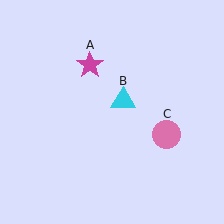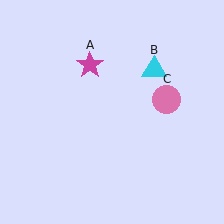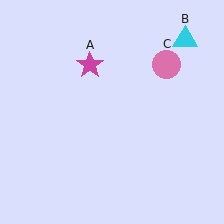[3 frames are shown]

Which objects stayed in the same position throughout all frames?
Magenta star (object A) remained stationary.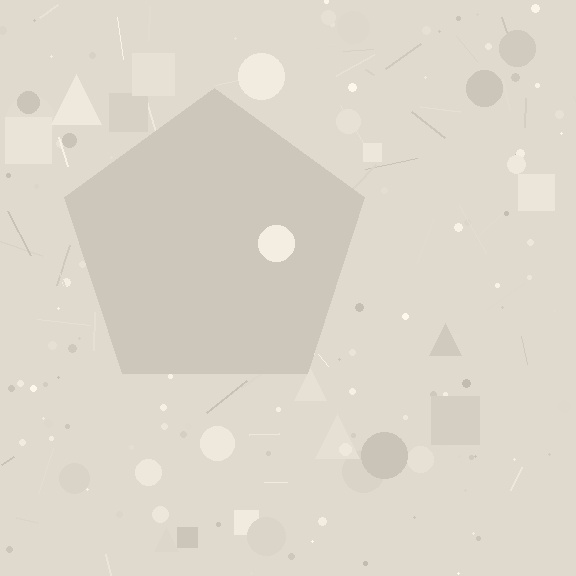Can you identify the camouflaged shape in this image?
The camouflaged shape is a pentagon.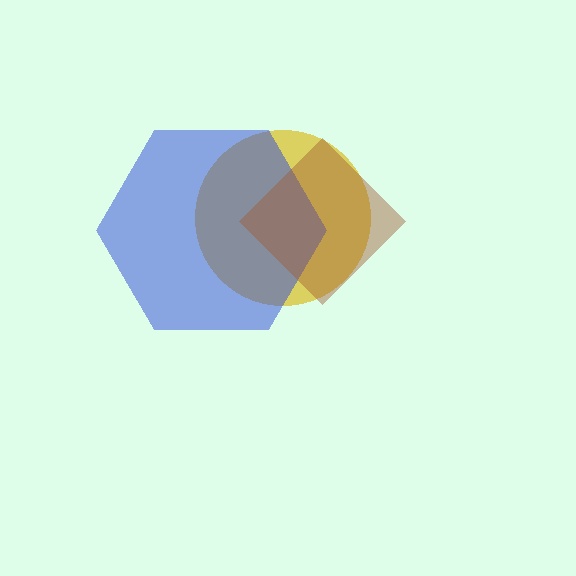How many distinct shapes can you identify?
There are 3 distinct shapes: a yellow circle, a blue hexagon, a brown diamond.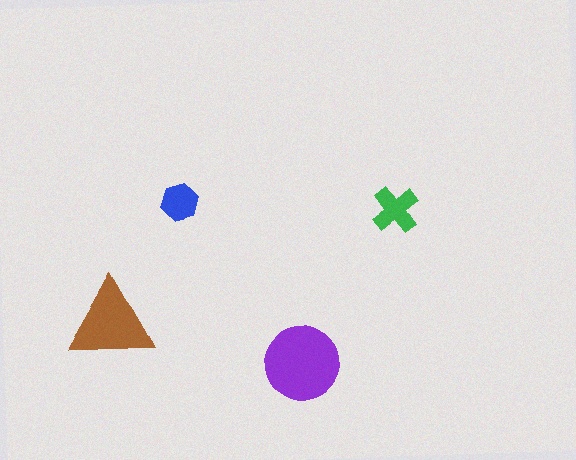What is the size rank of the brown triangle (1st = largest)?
2nd.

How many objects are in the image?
There are 4 objects in the image.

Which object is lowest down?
The purple circle is bottommost.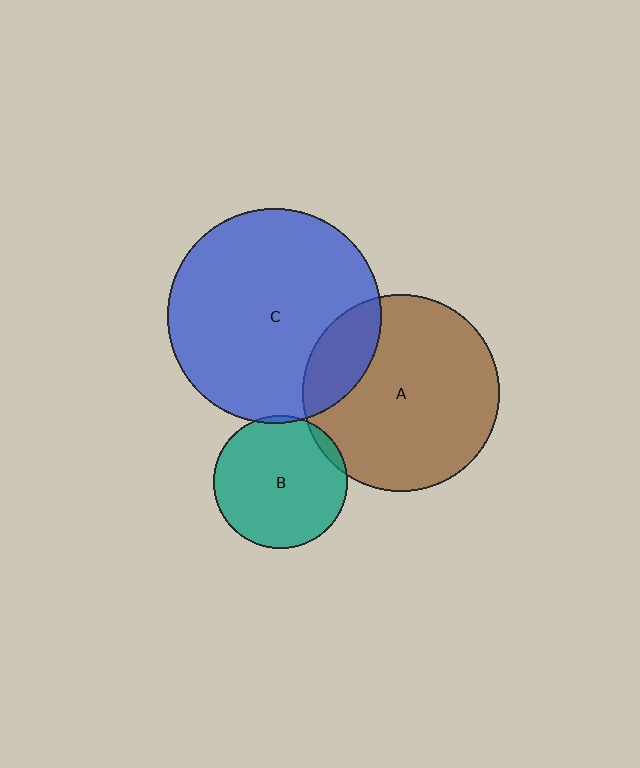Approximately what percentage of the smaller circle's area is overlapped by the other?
Approximately 20%.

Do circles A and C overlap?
Yes.